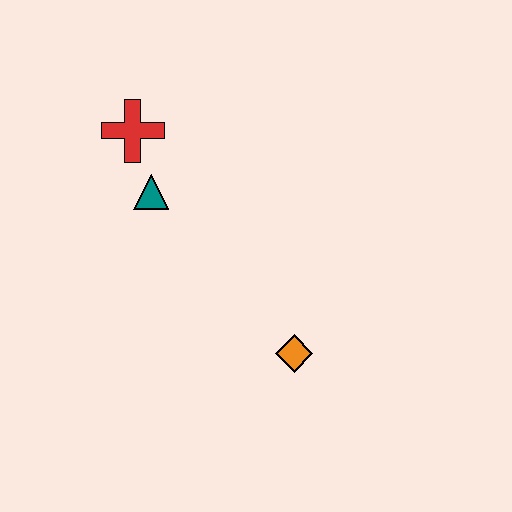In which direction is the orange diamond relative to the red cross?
The orange diamond is below the red cross.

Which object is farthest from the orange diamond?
The red cross is farthest from the orange diamond.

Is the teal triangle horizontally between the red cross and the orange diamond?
Yes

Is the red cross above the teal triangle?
Yes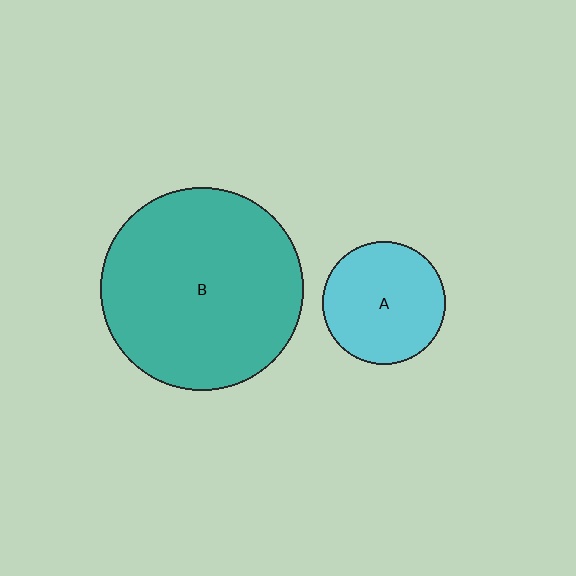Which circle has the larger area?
Circle B (teal).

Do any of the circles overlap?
No, none of the circles overlap.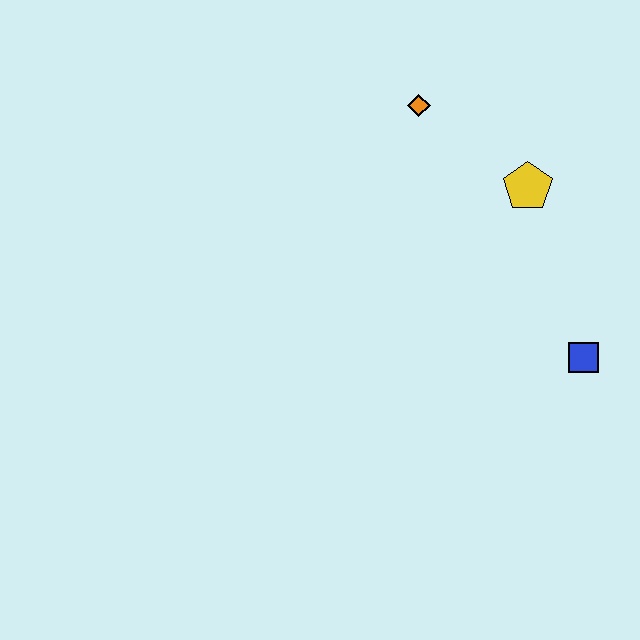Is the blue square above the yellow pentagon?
No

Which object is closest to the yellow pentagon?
The orange diamond is closest to the yellow pentagon.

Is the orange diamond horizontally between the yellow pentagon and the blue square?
No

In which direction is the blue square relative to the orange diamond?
The blue square is below the orange diamond.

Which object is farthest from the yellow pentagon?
The blue square is farthest from the yellow pentagon.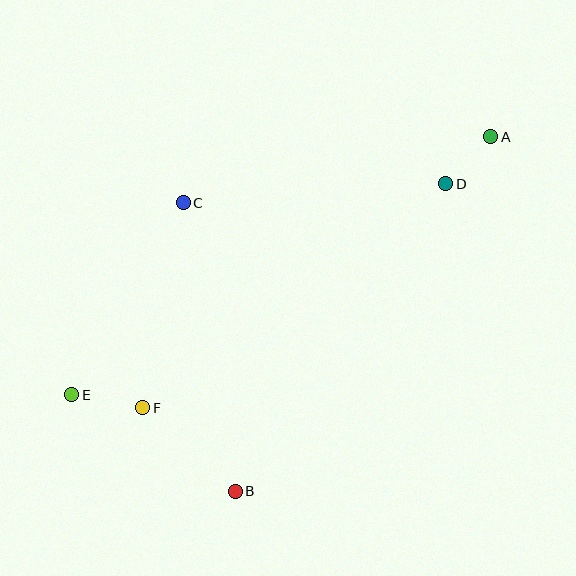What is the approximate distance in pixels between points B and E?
The distance between B and E is approximately 190 pixels.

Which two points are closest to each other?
Points A and D are closest to each other.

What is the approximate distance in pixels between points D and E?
The distance between D and E is approximately 429 pixels.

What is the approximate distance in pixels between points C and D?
The distance between C and D is approximately 263 pixels.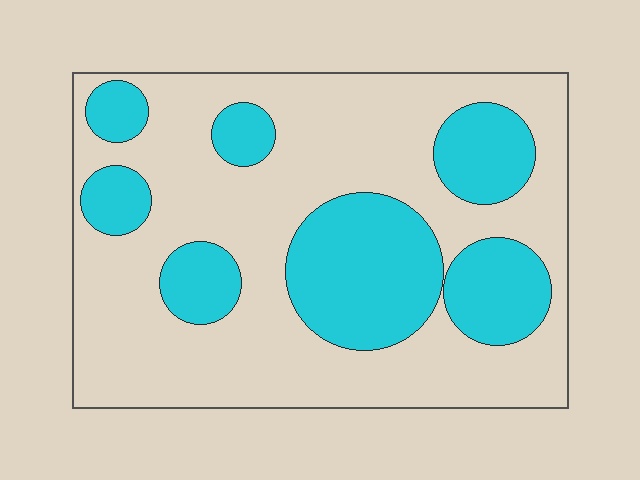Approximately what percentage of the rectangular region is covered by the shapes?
Approximately 30%.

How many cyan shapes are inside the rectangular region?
7.